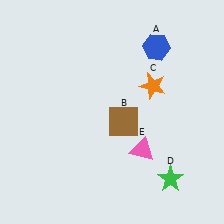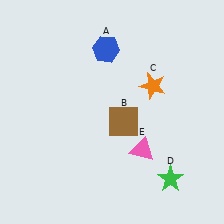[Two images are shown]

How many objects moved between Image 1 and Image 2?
1 object moved between the two images.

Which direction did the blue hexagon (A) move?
The blue hexagon (A) moved left.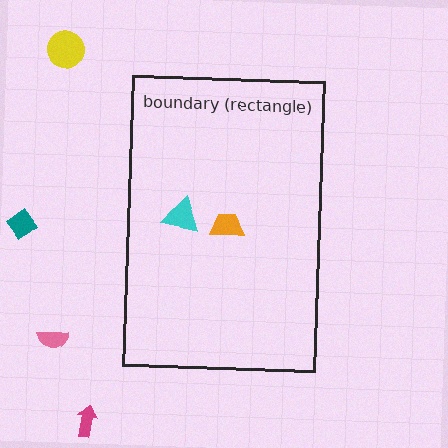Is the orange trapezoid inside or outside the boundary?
Inside.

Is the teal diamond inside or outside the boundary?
Outside.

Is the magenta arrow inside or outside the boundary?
Outside.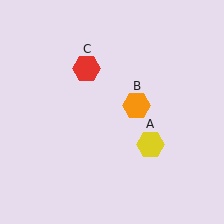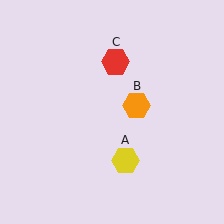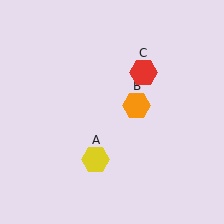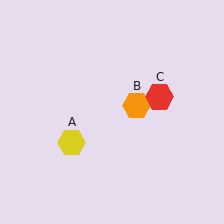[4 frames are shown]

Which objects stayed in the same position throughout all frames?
Orange hexagon (object B) remained stationary.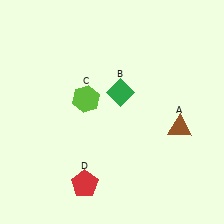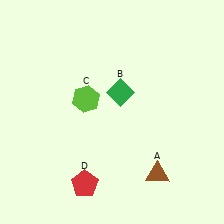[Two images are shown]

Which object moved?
The brown triangle (A) moved down.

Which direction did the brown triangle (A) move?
The brown triangle (A) moved down.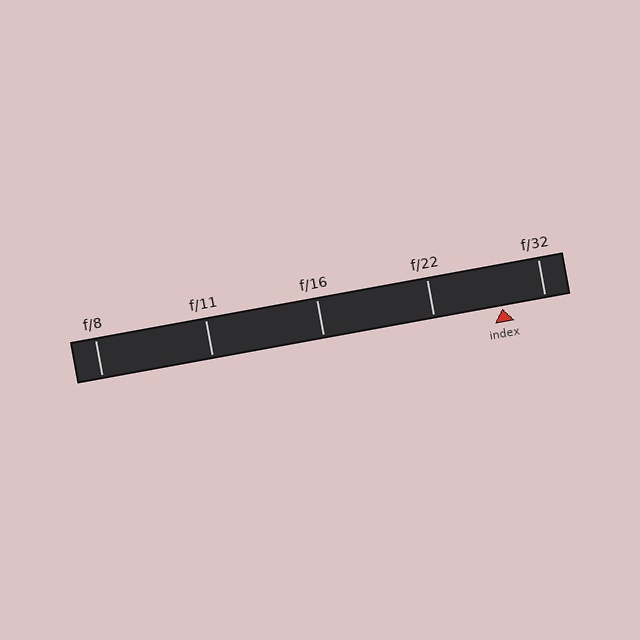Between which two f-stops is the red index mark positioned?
The index mark is between f/22 and f/32.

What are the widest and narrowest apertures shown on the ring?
The widest aperture shown is f/8 and the narrowest is f/32.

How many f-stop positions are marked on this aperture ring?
There are 5 f-stop positions marked.